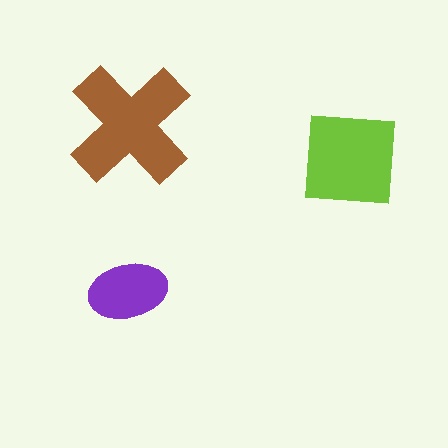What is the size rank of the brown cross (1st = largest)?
1st.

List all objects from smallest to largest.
The purple ellipse, the lime square, the brown cross.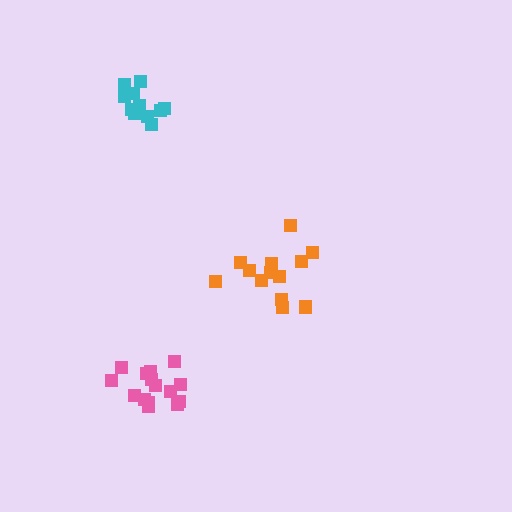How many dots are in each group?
Group 1: 12 dots, Group 2: 15 dots, Group 3: 13 dots (40 total).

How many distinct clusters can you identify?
There are 3 distinct clusters.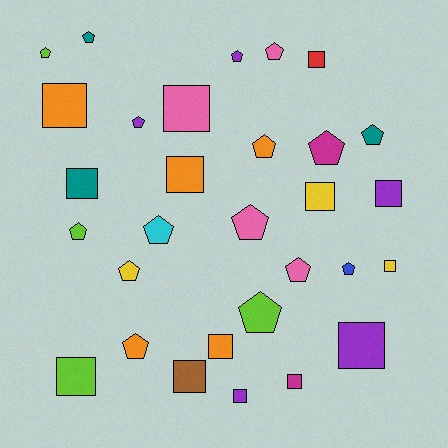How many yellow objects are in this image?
There are 3 yellow objects.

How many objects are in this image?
There are 30 objects.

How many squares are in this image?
There are 14 squares.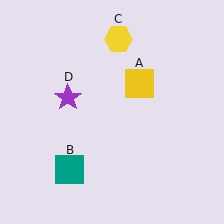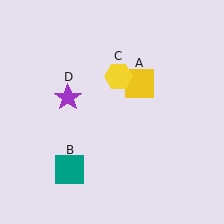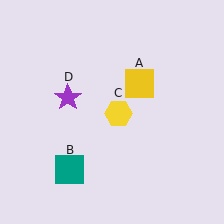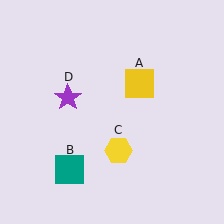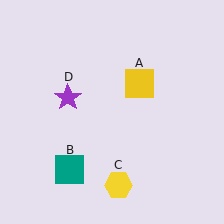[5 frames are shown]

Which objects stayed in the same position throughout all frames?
Yellow square (object A) and teal square (object B) and purple star (object D) remained stationary.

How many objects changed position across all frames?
1 object changed position: yellow hexagon (object C).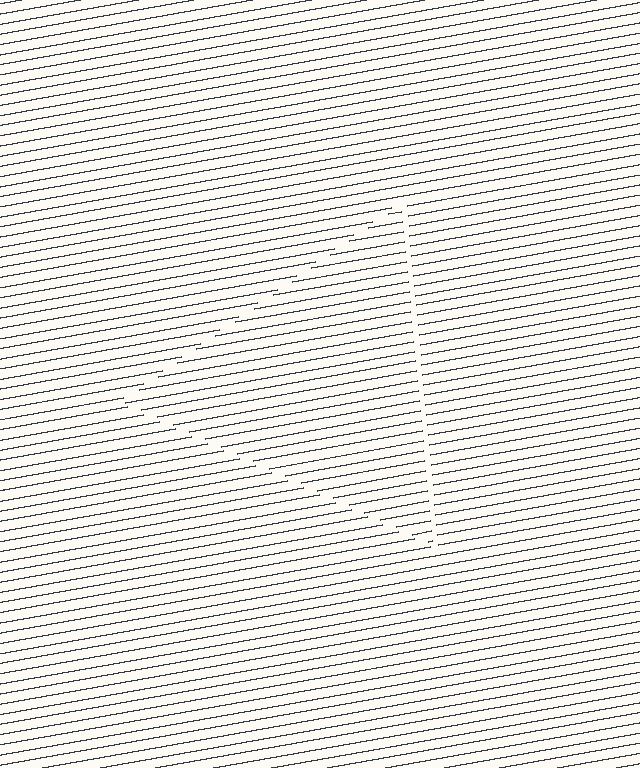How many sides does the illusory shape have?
3 sides — the line-ends trace a triangle.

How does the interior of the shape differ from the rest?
The interior of the shape contains the same grating, shifted by half a period — the contour is defined by the phase discontinuity where line-ends from the inner and outer gratings abut.